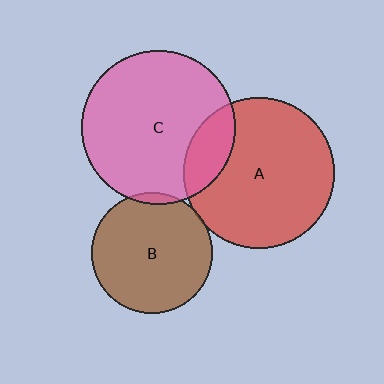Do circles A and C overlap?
Yes.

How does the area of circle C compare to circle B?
Approximately 1.6 times.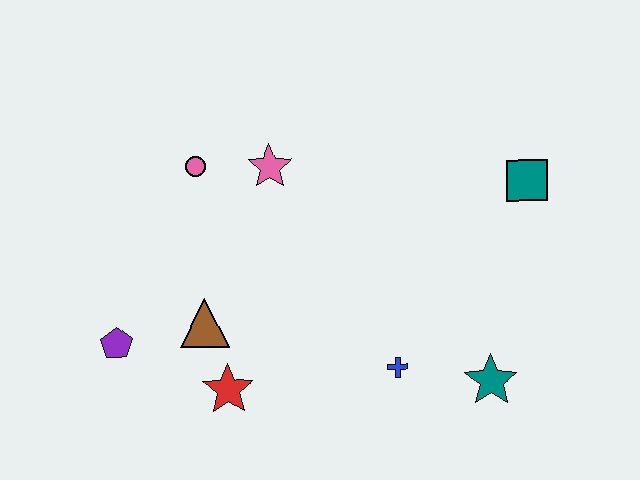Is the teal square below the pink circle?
Yes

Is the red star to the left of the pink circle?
No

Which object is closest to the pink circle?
The pink star is closest to the pink circle.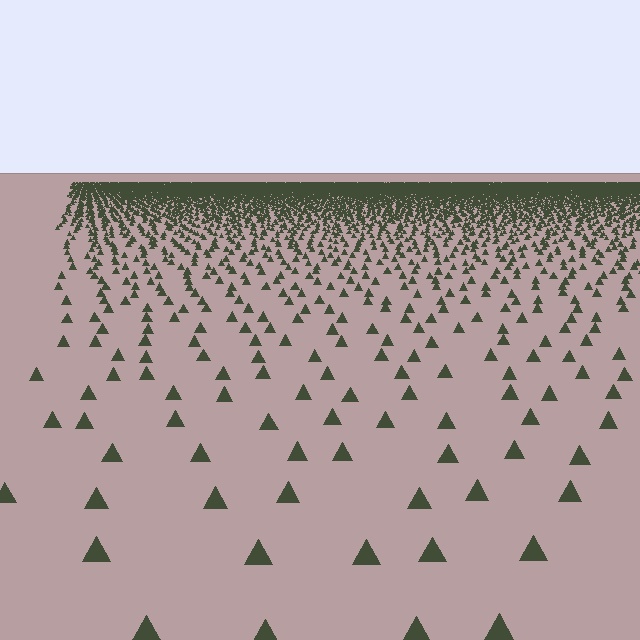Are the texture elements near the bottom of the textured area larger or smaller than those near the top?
Larger. Near the bottom, elements are closer to the viewer and appear at a bigger on-screen size.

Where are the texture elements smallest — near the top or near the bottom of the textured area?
Near the top.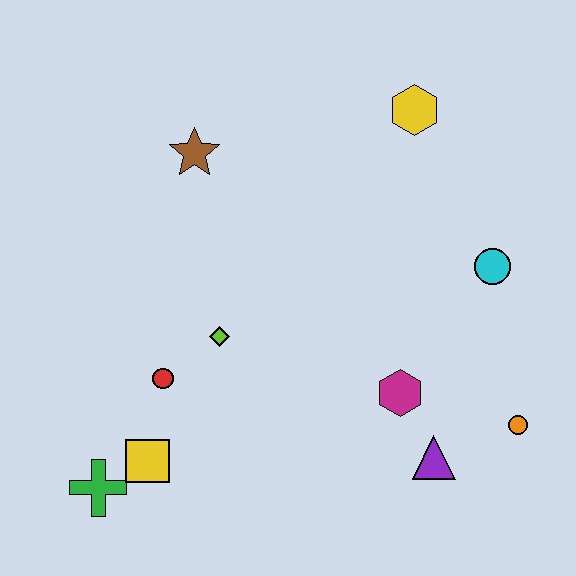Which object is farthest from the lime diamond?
The orange circle is farthest from the lime diamond.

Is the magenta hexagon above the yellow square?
Yes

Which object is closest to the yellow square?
The green cross is closest to the yellow square.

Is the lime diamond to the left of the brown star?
No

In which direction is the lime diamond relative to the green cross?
The lime diamond is above the green cross.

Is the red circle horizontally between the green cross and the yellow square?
No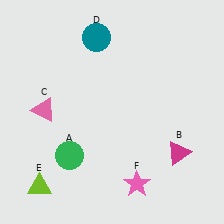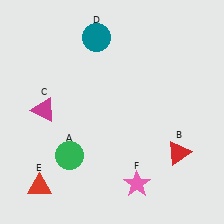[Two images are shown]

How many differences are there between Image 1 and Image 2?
There are 3 differences between the two images.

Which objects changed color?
B changed from magenta to red. C changed from pink to magenta. E changed from lime to red.